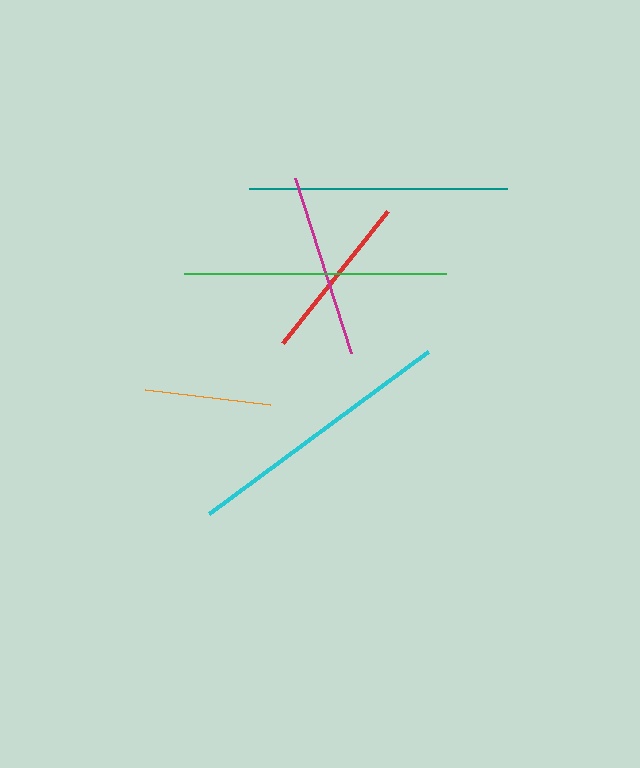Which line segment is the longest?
The cyan line is the longest at approximately 273 pixels.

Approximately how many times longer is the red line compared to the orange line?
The red line is approximately 1.3 times the length of the orange line.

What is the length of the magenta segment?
The magenta segment is approximately 184 pixels long.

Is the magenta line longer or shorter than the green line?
The green line is longer than the magenta line.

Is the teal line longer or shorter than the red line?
The teal line is longer than the red line.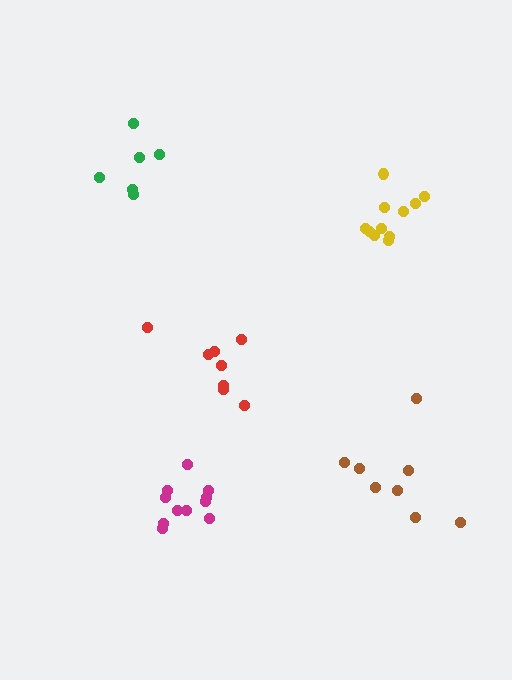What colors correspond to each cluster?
The clusters are colored: red, green, magenta, brown, yellow.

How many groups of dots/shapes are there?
There are 5 groups.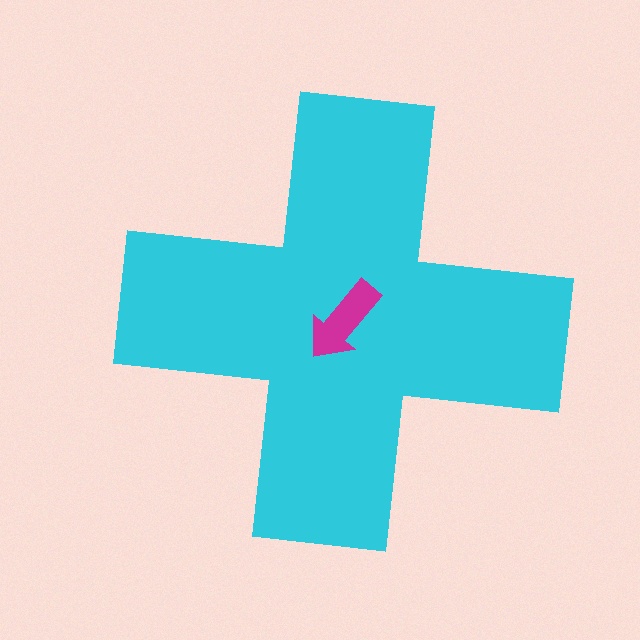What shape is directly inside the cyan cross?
The magenta arrow.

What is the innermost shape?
The magenta arrow.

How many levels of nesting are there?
2.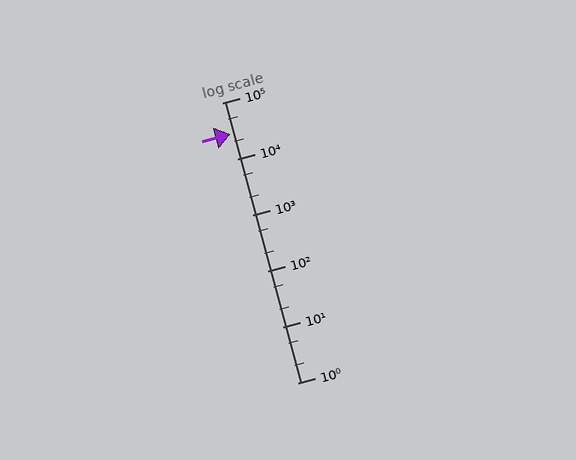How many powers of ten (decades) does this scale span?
The scale spans 5 decades, from 1 to 100000.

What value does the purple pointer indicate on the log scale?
The pointer indicates approximately 28000.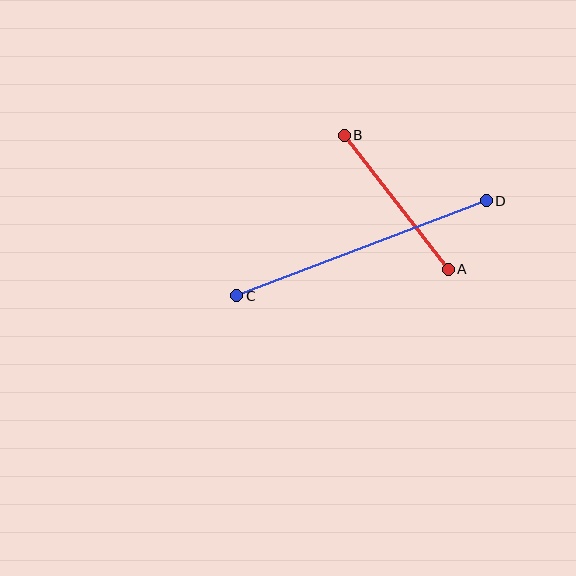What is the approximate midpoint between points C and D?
The midpoint is at approximately (361, 248) pixels.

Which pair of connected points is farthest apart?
Points C and D are farthest apart.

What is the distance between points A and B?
The distance is approximately 170 pixels.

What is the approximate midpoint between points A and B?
The midpoint is at approximately (396, 202) pixels.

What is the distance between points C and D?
The distance is approximately 267 pixels.